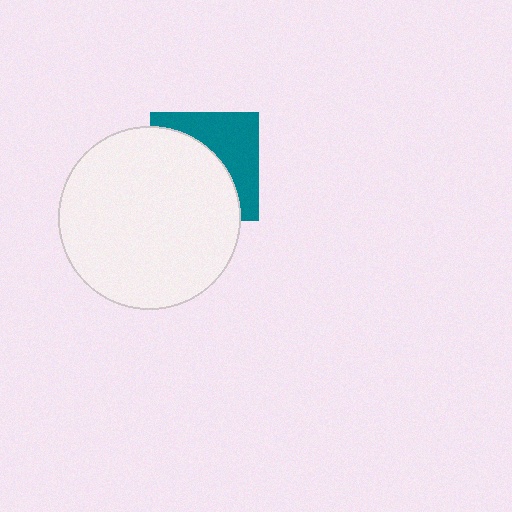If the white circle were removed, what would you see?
You would see the complete teal square.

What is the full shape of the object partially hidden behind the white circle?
The partially hidden object is a teal square.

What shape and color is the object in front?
The object in front is a white circle.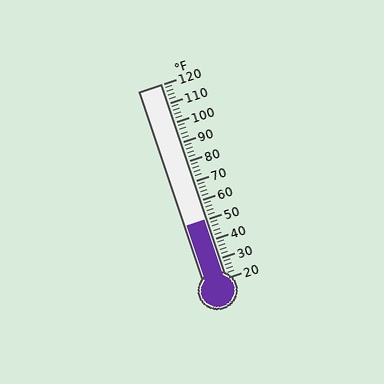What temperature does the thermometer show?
The thermometer shows approximately 50°F.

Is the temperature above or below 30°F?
The temperature is above 30°F.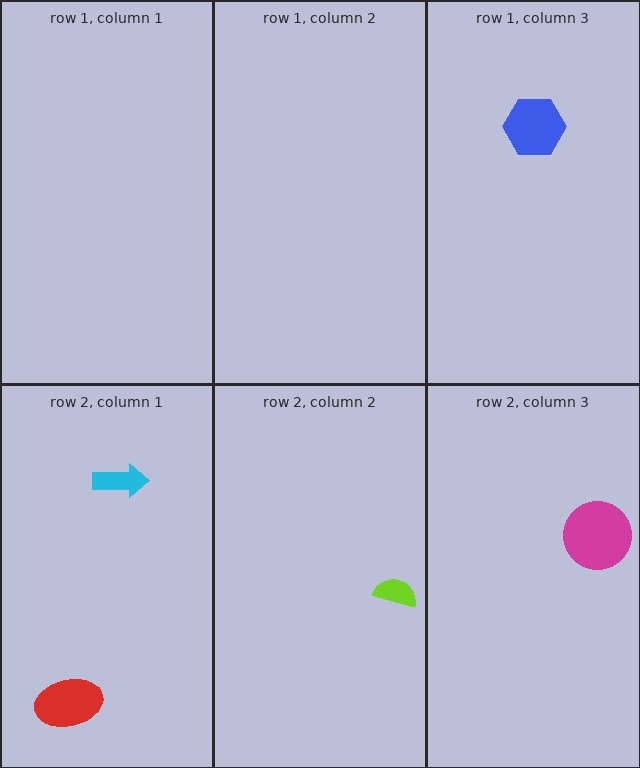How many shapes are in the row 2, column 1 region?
2.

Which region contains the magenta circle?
The row 2, column 3 region.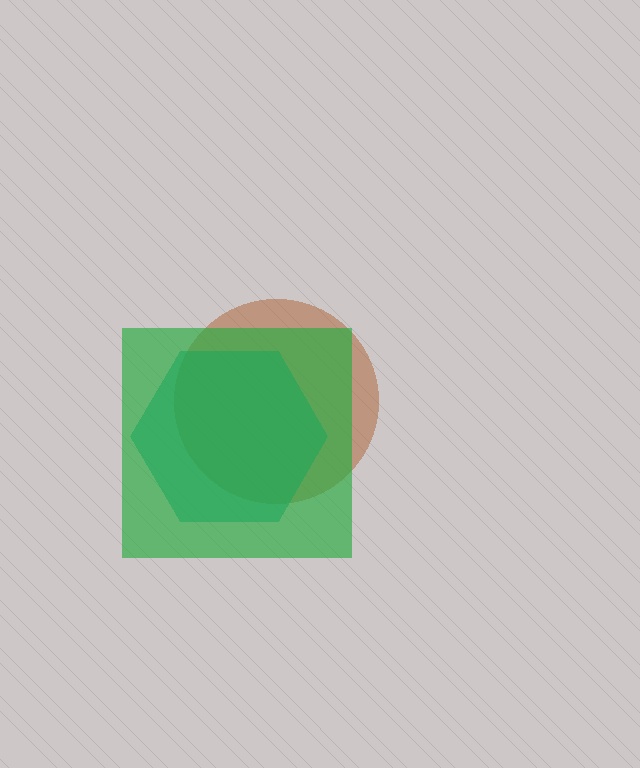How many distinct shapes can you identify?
There are 3 distinct shapes: a brown circle, a teal hexagon, a green square.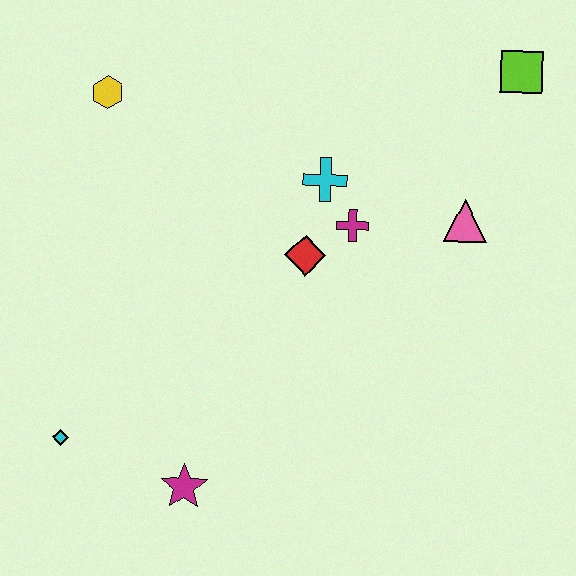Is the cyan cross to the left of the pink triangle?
Yes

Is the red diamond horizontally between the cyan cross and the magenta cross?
No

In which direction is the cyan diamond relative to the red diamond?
The cyan diamond is to the left of the red diamond.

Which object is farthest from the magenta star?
The lime square is farthest from the magenta star.